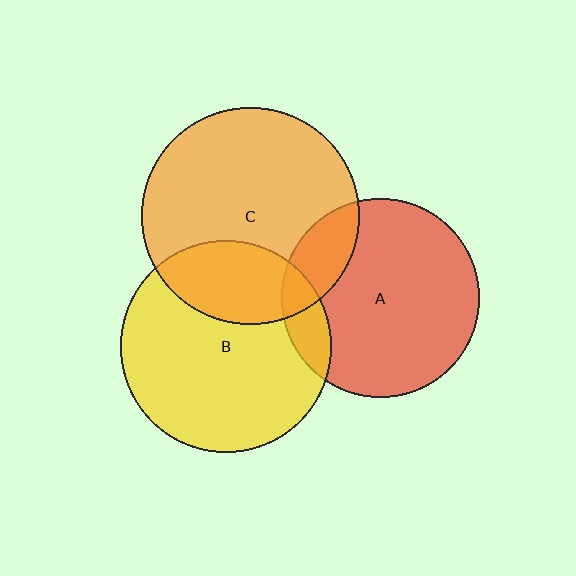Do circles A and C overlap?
Yes.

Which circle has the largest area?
Circle C (orange).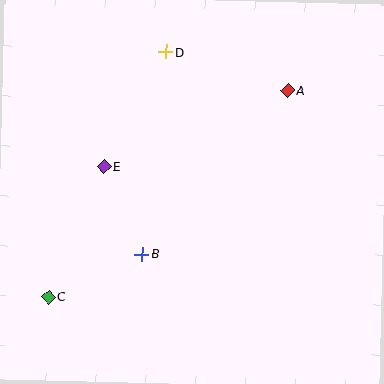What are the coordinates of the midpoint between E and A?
The midpoint between E and A is at (196, 129).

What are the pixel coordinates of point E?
Point E is at (104, 167).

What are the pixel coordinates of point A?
Point A is at (288, 91).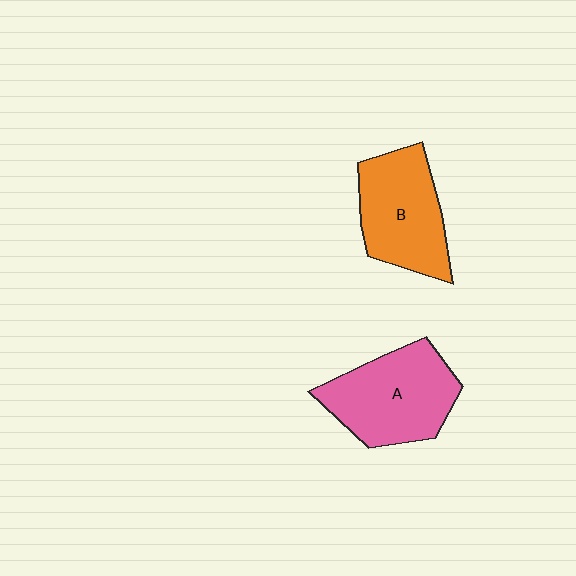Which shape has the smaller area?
Shape B (orange).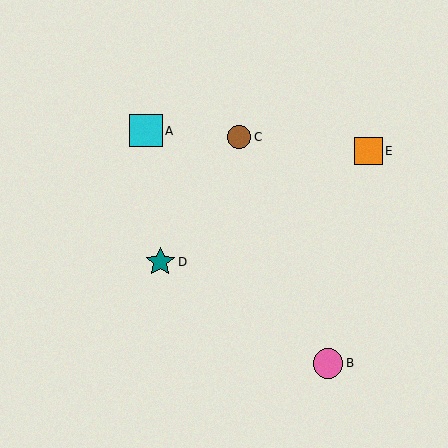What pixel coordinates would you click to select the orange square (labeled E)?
Click at (368, 151) to select the orange square E.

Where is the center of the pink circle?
The center of the pink circle is at (328, 363).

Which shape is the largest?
The cyan square (labeled A) is the largest.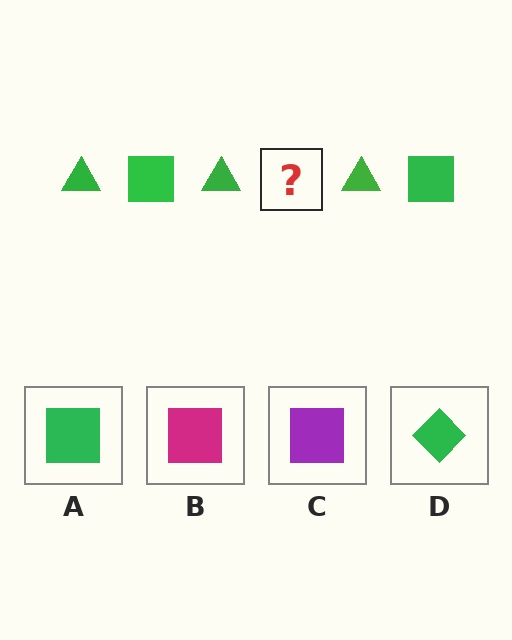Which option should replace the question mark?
Option A.